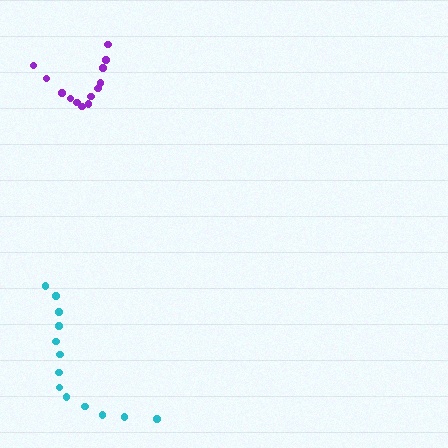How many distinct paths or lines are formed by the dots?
There are 2 distinct paths.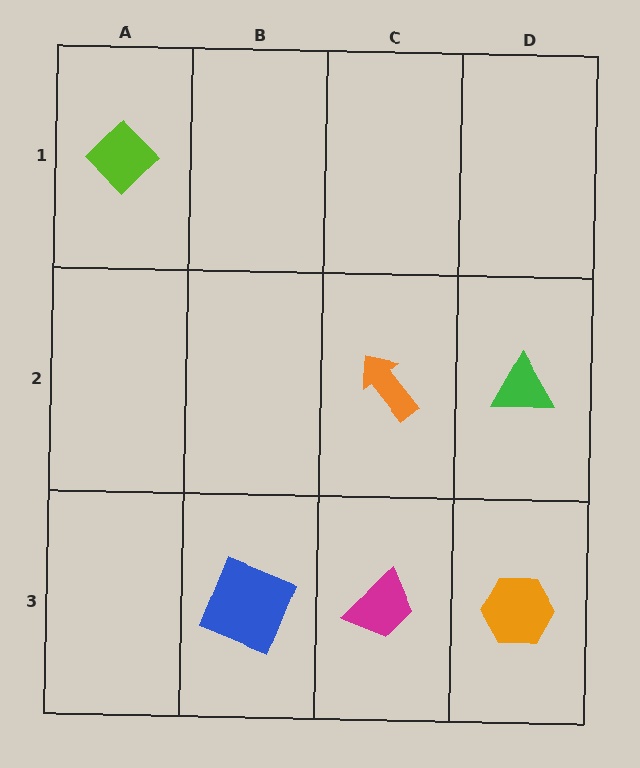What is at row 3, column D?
An orange hexagon.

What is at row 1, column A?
A lime diamond.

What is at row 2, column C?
An orange arrow.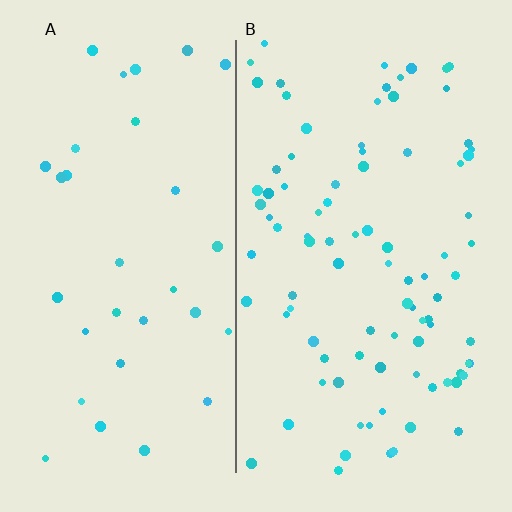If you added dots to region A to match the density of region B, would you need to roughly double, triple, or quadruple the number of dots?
Approximately triple.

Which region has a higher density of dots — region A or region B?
B (the right).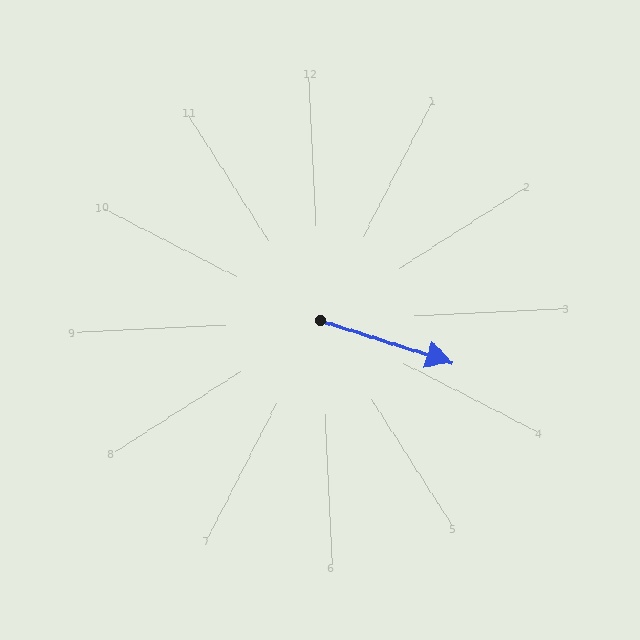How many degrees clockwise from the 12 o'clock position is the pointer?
Approximately 111 degrees.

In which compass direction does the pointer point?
East.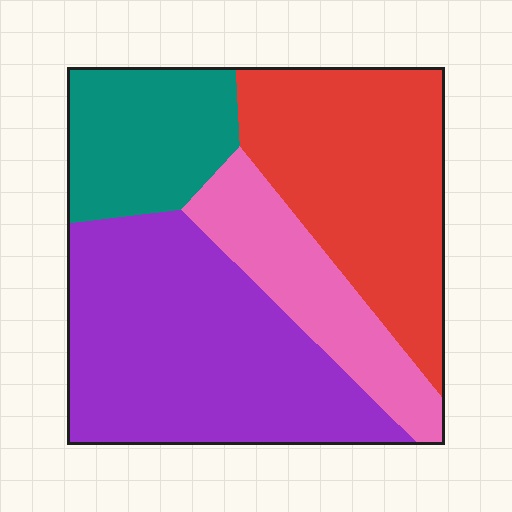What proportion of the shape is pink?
Pink covers 16% of the shape.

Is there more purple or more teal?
Purple.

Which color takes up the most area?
Purple, at roughly 40%.